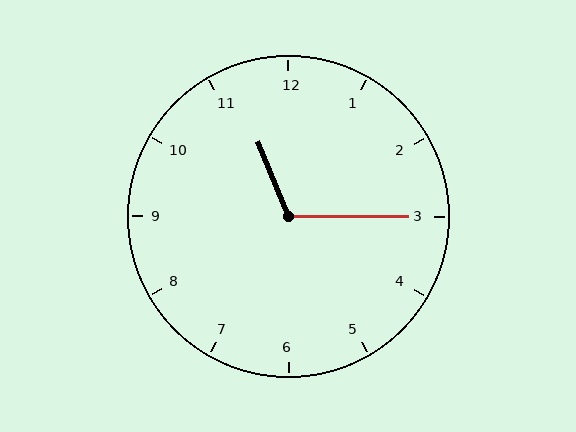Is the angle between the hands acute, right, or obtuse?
It is obtuse.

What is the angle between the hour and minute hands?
Approximately 112 degrees.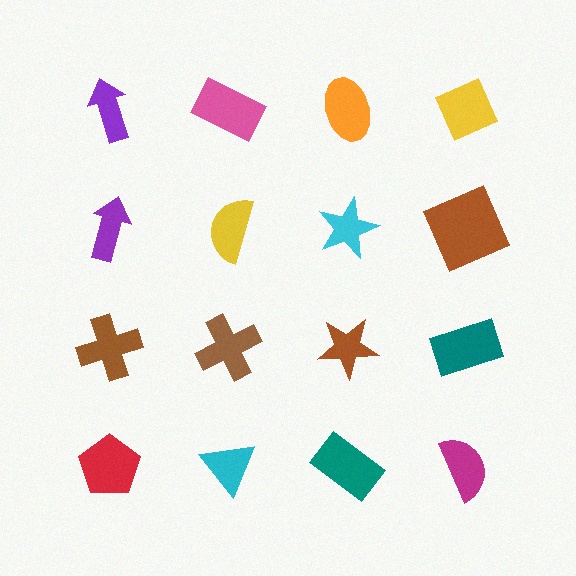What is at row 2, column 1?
A purple arrow.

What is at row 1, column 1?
A purple arrow.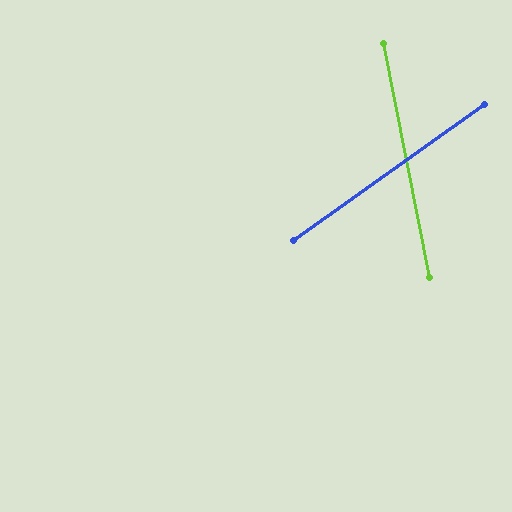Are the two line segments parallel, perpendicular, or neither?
Neither parallel nor perpendicular — they differ by about 66°.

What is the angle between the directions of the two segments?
Approximately 66 degrees.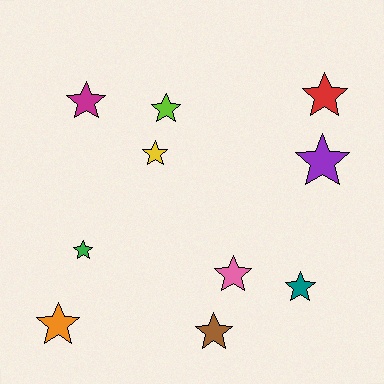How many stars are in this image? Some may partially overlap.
There are 10 stars.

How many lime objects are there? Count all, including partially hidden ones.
There is 1 lime object.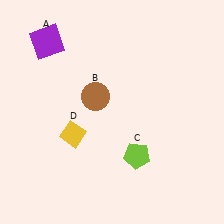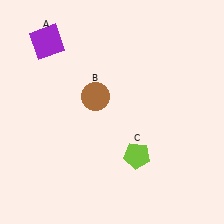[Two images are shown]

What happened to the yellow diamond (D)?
The yellow diamond (D) was removed in Image 2. It was in the bottom-left area of Image 1.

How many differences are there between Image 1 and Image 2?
There is 1 difference between the two images.